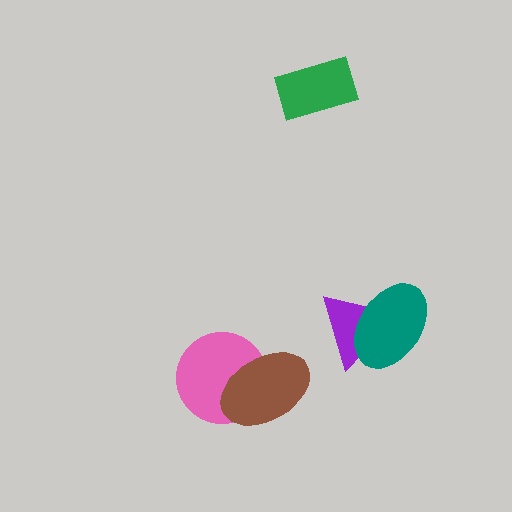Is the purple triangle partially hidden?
Yes, it is partially covered by another shape.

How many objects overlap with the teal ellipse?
1 object overlaps with the teal ellipse.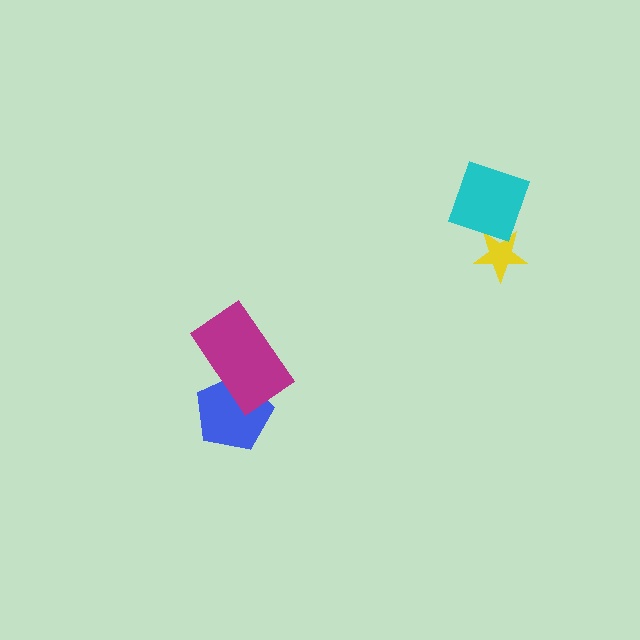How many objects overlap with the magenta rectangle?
1 object overlaps with the magenta rectangle.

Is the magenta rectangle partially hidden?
No, no other shape covers it.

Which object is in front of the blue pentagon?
The magenta rectangle is in front of the blue pentagon.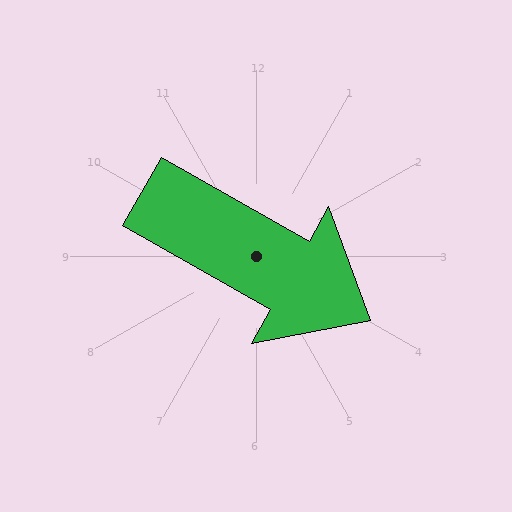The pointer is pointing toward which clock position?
Roughly 4 o'clock.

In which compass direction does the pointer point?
Southeast.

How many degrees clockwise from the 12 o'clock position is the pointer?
Approximately 119 degrees.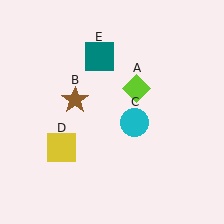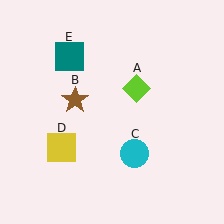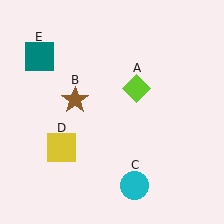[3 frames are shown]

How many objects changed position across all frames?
2 objects changed position: cyan circle (object C), teal square (object E).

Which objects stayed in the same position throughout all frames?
Lime diamond (object A) and brown star (object B) and yellow square (object D) remained stationary.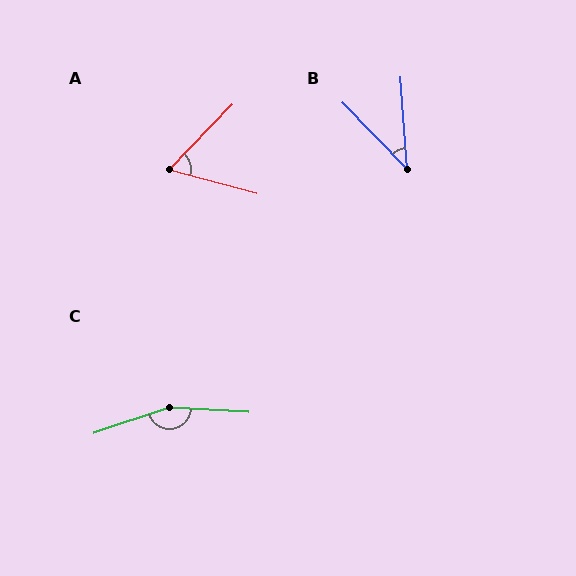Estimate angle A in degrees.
Approximately 61 degrees.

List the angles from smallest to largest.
B (40°), A (61°), C (158°).